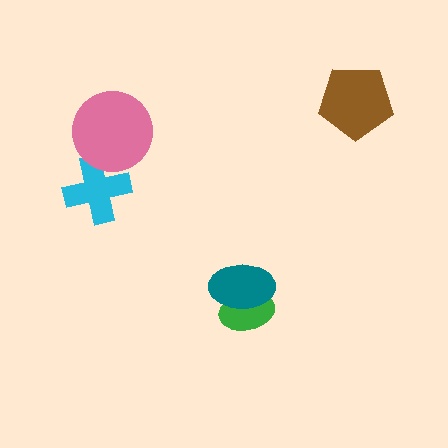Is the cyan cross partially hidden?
Yes, it is partially covered by another shape.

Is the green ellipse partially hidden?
Yes, it is partially covered by another shape.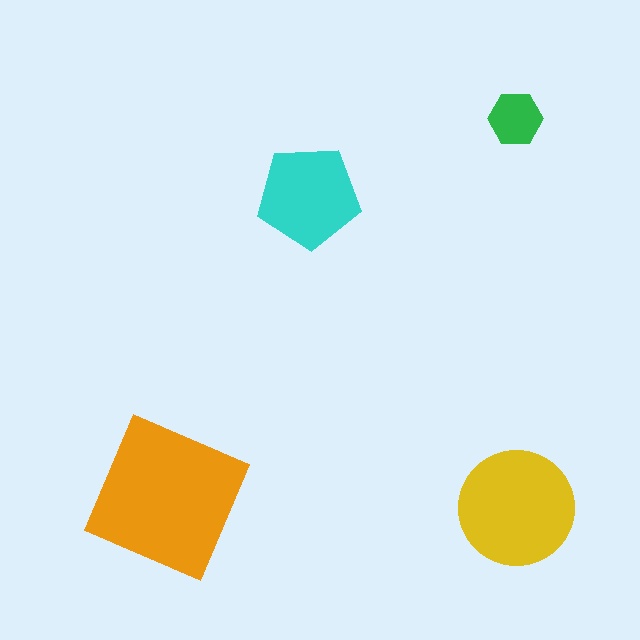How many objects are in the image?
There are 4 objects in the image.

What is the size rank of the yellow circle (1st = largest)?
2nd.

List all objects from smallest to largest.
The green hexagon, the cyan pentagon, the yellow circle, the orange square.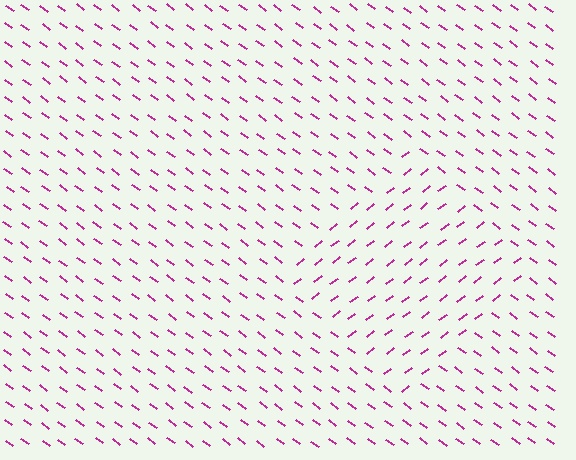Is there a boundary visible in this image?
Yes, there is a texture boundary formed by a change in line orientation.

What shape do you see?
I see a diamond.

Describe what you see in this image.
The image is filled with small magenta line segments. A diamond region in the image has lines oriented differently from the surrounding lines, creating a visible texture boundary.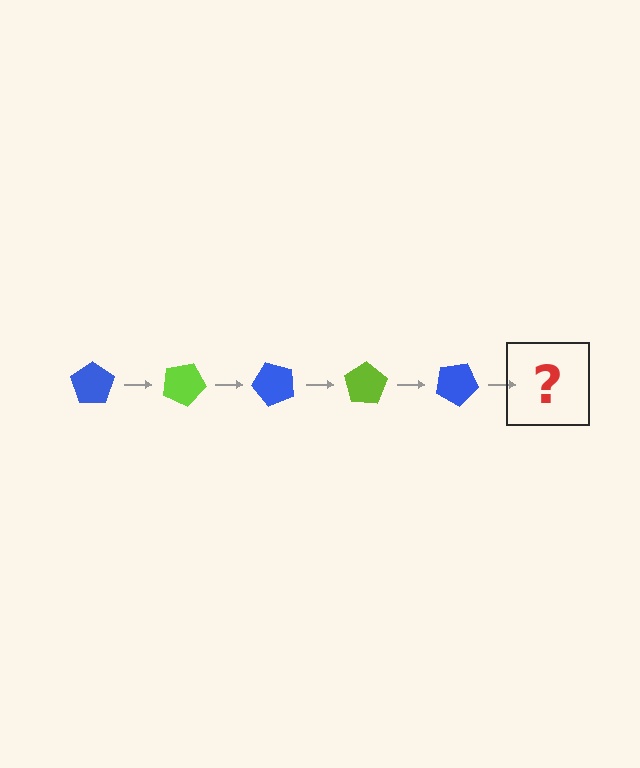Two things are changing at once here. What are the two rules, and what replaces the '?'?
The two rules are that it rotates 25 degrees each step and the color cycles through blue and lime. The '?' should be a lime pentagon, rotated 125 degrees from the start.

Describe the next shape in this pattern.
It should be a lime pentagon, rotated 125 degrees from the start.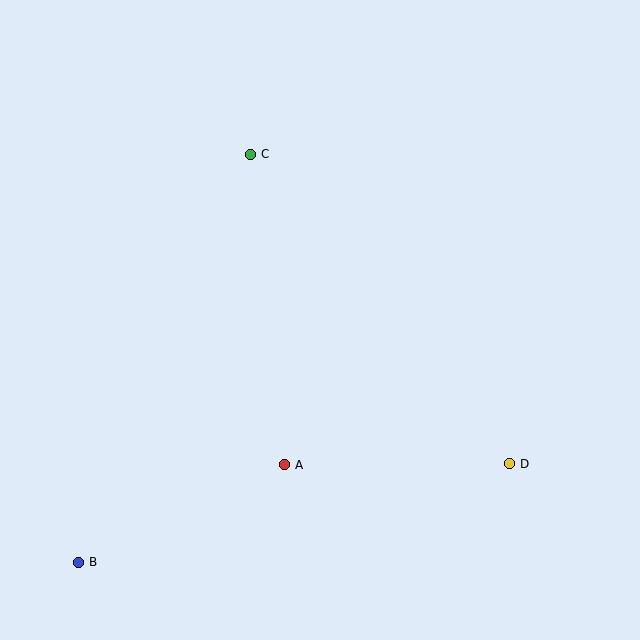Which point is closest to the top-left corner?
Point C is closest to the top-left corner.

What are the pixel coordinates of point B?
Point B is at (79, 562).